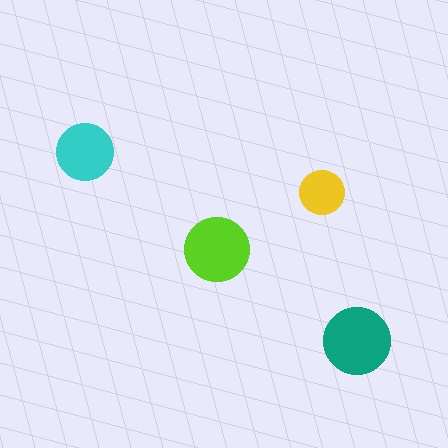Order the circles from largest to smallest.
the teal one, the lime one, the cyan one, the yellow one.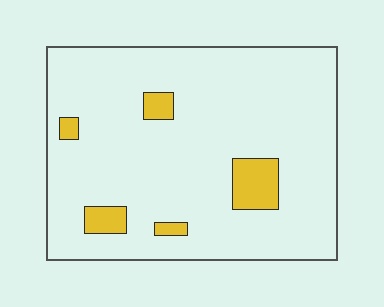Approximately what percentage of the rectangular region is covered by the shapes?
Approximately 10%.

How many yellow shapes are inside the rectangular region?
5.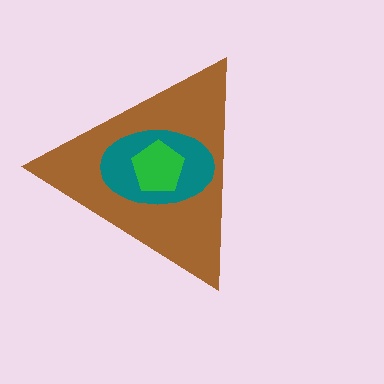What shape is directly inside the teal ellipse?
The green pentagon.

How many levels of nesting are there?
3.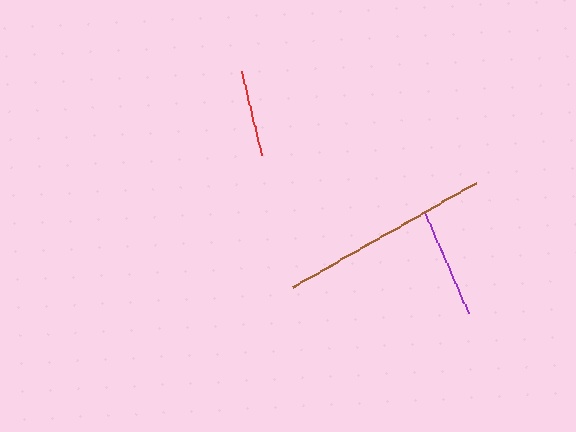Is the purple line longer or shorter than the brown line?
The brown line is longer than the purple line.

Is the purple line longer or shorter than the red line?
The purple line is longer than the red line.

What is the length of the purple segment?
The purple segment is approximately 110 pixels long.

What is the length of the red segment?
The red segment is approximately 86 pixels long.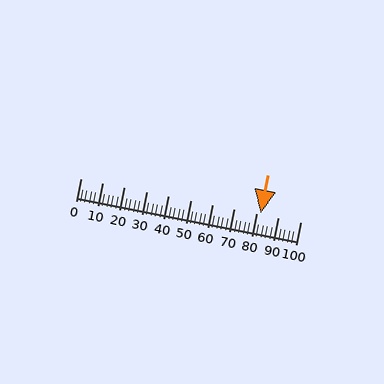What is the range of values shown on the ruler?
The ruler shows values from 0 to 100.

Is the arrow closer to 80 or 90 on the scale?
The arrow is closer to 80.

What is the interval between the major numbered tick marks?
The major tick marks are spaced 10 units apart.